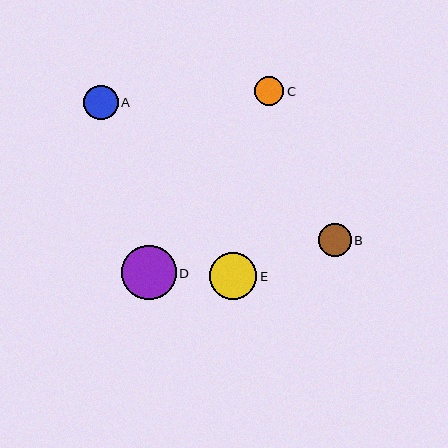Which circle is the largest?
Circle D is the largest with a size of approximately 54 pixels.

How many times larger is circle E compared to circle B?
Circle E is approximately 1.4 times the size of circle B.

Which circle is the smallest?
Circle C is the smallest with a size of approximately 29 pixels.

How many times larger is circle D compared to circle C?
Circle D is approximately 1.8 times the size of circle C.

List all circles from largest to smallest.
From largest to smallest: D, E, A, B, C.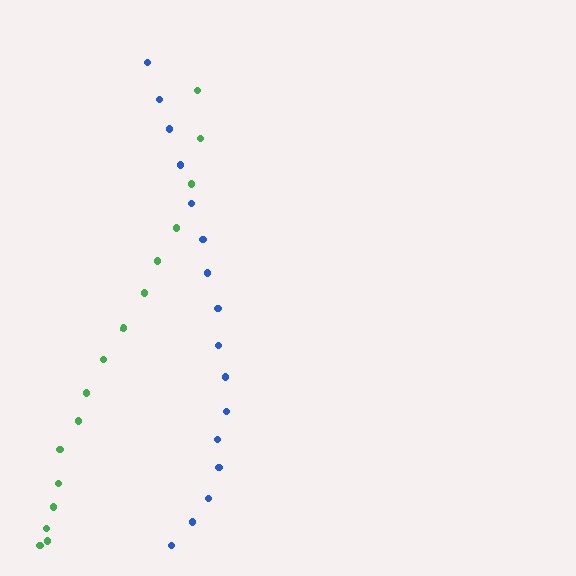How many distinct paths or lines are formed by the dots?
There are 2 distinct paths.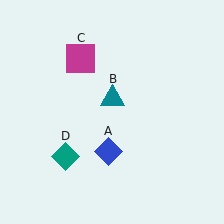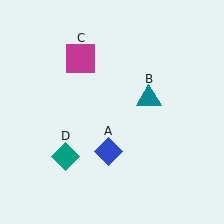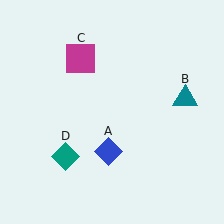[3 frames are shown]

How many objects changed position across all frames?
1 object changed position: teal triangle (object B).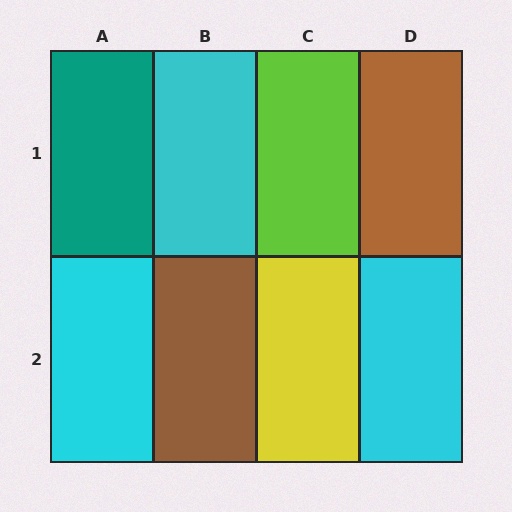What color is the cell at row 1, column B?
Cyan.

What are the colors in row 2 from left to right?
Cyan, brown, yellow, cyan.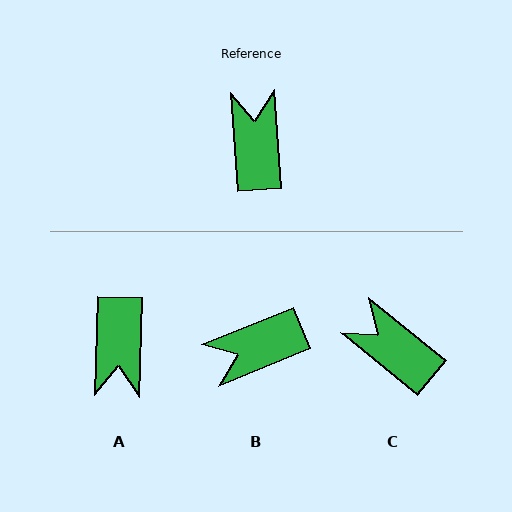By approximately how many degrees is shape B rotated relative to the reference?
Approximately 108 degrees counter-clockwise.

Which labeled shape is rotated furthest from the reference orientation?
A, about 174 degrees away.